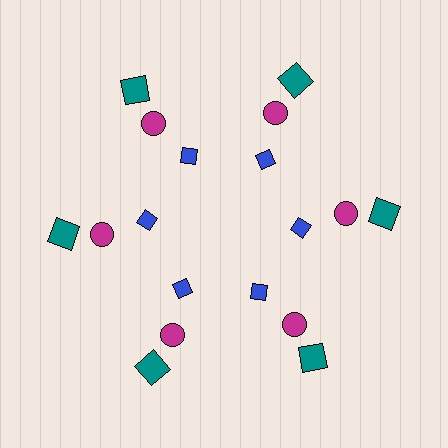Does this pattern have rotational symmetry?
Yes, this pattern has 6-fold rotational symmetry. It looks the same after rotating 60 degrees around the center.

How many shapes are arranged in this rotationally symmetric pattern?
There are 18 shapes, arranged in 6 groups of 3.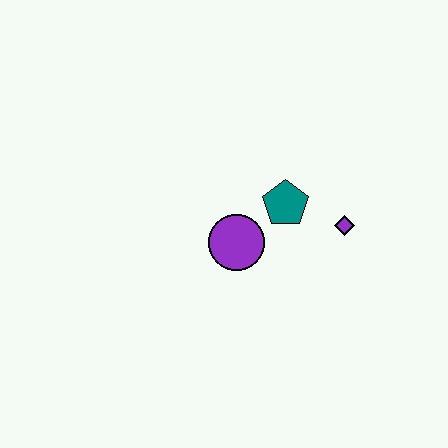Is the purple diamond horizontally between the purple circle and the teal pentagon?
No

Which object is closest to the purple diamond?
The teal pentagon is closest to the purple diamond.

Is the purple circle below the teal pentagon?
Yes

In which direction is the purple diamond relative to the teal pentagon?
The purple diamond is to the right of the teal pentagon.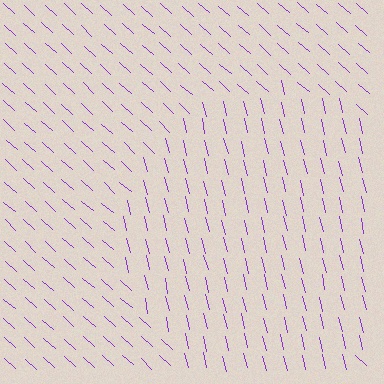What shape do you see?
I see a circle.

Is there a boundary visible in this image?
Yes, there is a texture boundary formed by a change in line orientation.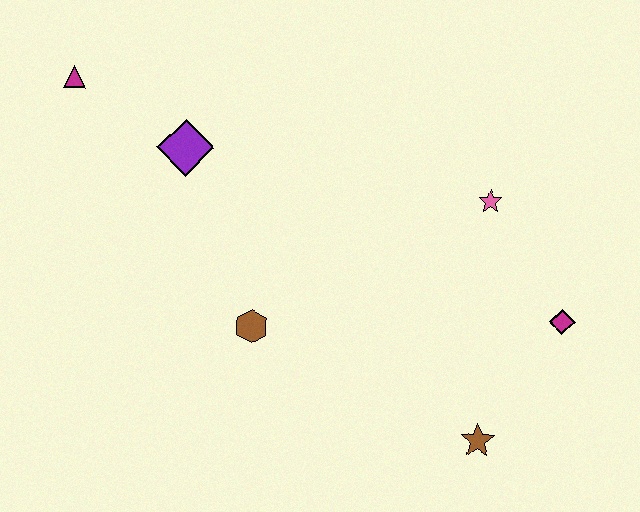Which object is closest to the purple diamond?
The magenta triangle is closest to the purple diamond.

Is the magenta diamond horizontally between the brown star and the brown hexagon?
No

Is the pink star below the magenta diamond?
No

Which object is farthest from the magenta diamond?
The magenta triangle is farthest from the magenta diamond.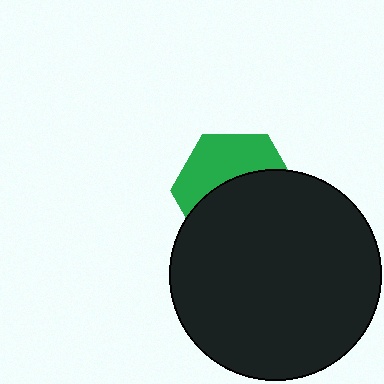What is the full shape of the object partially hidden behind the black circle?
The partially hidden object is a green hexagon.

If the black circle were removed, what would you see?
You would see the complete green hexagon.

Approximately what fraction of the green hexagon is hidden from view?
Roughly 57% of the green hexagon is hidden behind the black circle.